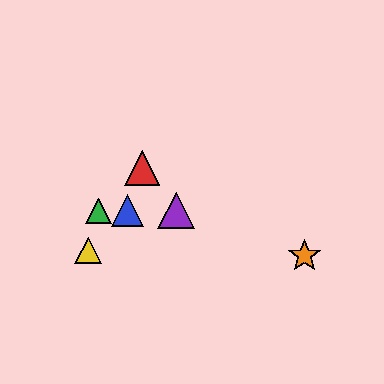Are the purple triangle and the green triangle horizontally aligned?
Yes, both are at y≈211.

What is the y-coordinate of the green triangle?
The green triangle is at y≈211.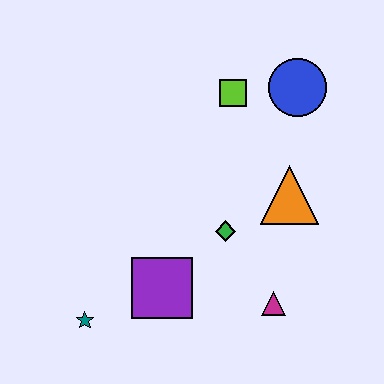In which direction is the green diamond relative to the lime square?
The green diamond is below the lime square.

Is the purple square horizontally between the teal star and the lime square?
Yes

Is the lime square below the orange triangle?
No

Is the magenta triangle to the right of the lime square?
Yes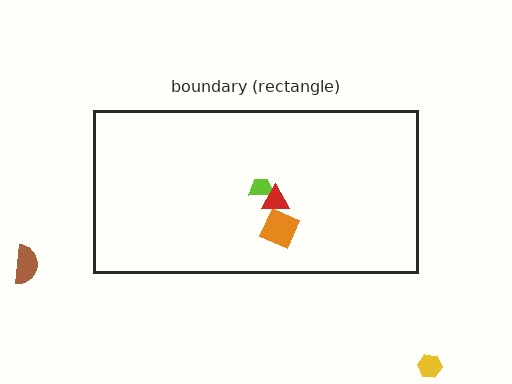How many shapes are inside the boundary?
3 inside, 2 outside.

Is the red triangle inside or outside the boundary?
Inside.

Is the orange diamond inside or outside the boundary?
Inside.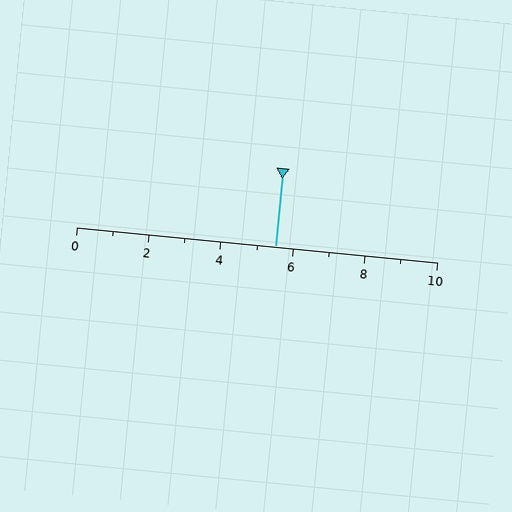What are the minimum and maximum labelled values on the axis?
The axis runs from 0 to 10.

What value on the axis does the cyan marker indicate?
The marker indicates approximately 5.5.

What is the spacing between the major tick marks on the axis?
The major ticks are spaced 2 apart.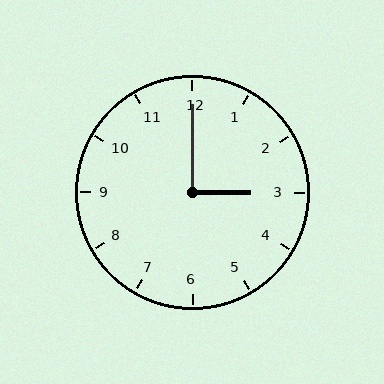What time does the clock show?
3:00.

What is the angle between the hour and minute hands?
Approximately 90 degrees.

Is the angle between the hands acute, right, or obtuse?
It is right.